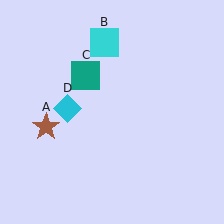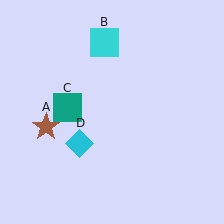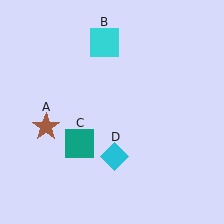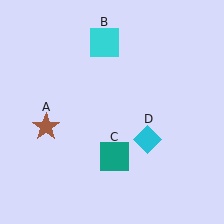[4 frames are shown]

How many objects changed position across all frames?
2 objects changed position: teal square (object C), cyan diamond (object D).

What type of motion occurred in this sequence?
The teal square (object C), cyan diamond (object D) rotated counterclockwise around the center of the scene.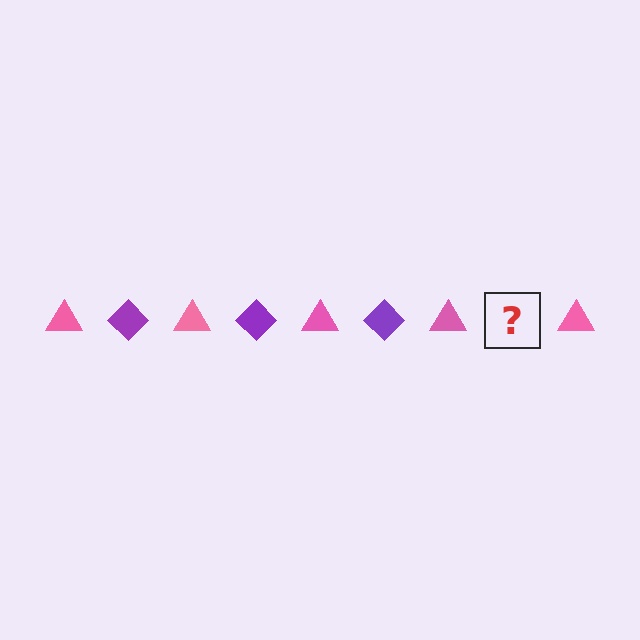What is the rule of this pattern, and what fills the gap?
The rule is that the pattern alternates between pink triangle and purple diamond. The gap should be filled with a purple diamond.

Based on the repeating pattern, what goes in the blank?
The blank should be a purple diamond.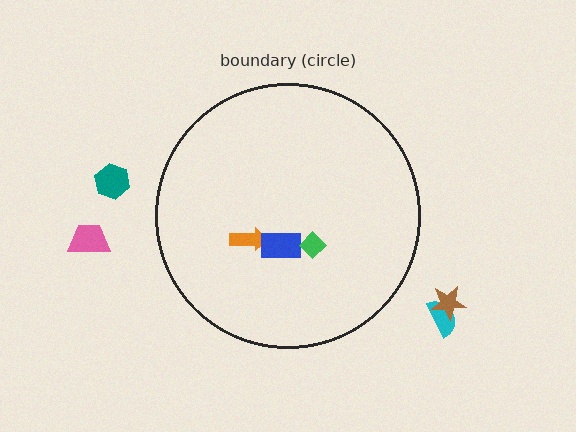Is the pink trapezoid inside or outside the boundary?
Outside.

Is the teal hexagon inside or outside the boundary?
Outside.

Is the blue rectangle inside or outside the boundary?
Inside.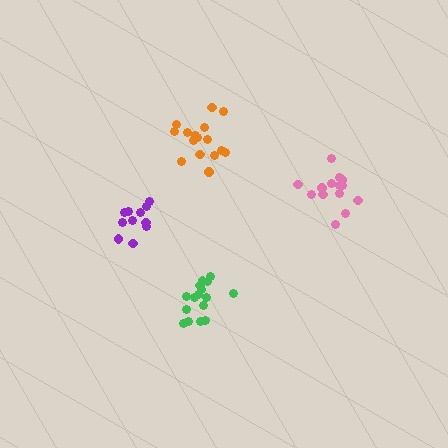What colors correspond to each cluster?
The clusters are colored: pink, purple, orange, green.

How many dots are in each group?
Group 1: 14 dots, Group 2: 11 dots, Group 3: 16 dots, Group 4: 16 dots (57 total).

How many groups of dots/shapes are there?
There are 4 groups.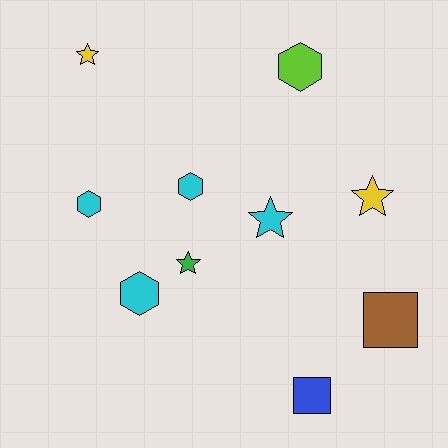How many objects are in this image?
There are 10 objects.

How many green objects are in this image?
There is 1 green object.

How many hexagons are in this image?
There are 4 hexagons.